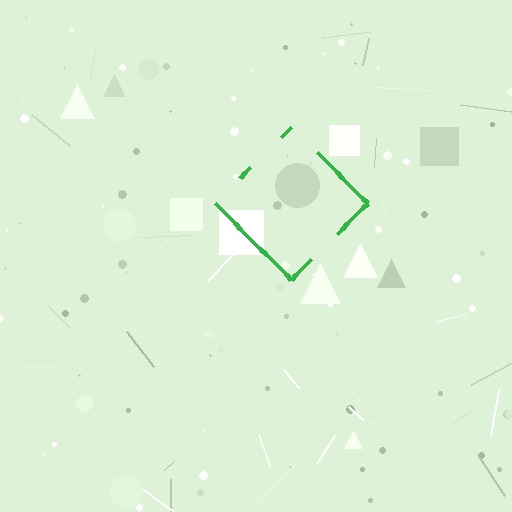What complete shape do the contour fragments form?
The contour fragments form a diamond.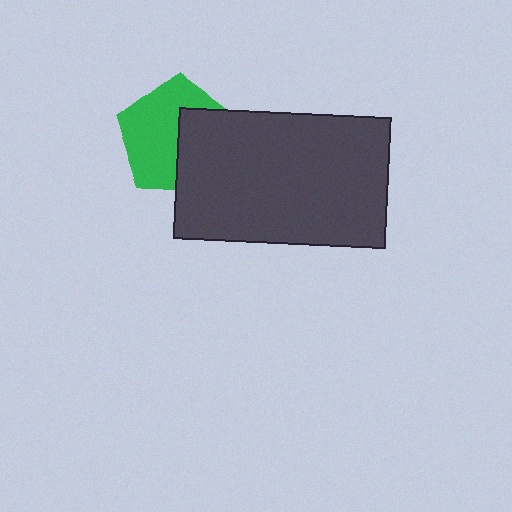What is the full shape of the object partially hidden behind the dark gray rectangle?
The partially hidden object is a green pentagon.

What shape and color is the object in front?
The object in front is a dark gray rectangle.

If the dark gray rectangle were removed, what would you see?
You would see the complete green pentagon.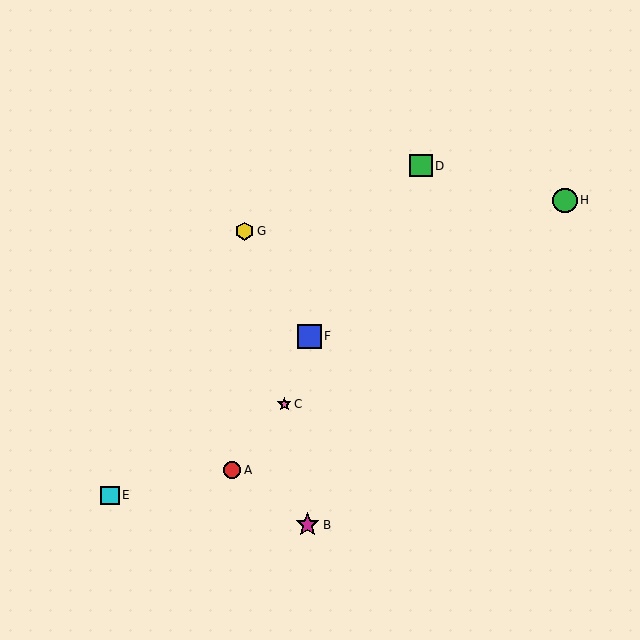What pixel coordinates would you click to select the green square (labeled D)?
Click at (421, 166) to select the green square D.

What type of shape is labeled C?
Shape C is a pink star.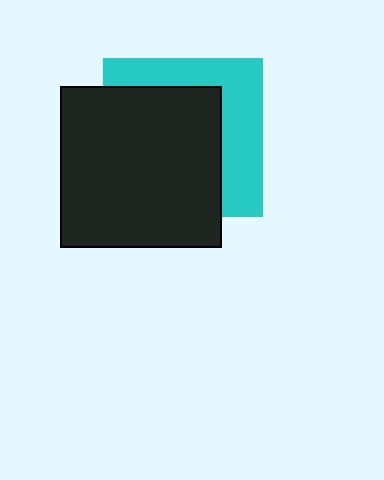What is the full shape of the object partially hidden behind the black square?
The partially hidden object is a cyan square.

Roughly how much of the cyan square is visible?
A small part of it is visible (roughly 39%).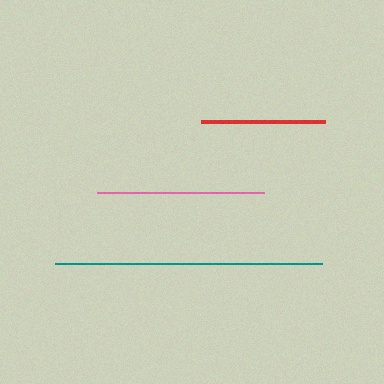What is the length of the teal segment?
The teal segment is approximately 268 pixels long.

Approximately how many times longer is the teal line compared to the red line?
The teal line is approximately 2.2 times the length of the red line.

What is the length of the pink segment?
The pink segment is approximately 167 pixels long.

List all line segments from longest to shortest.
From longest to shortest: teal, pink, red.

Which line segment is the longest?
The teal line is the longest at approximately 268 pixels.